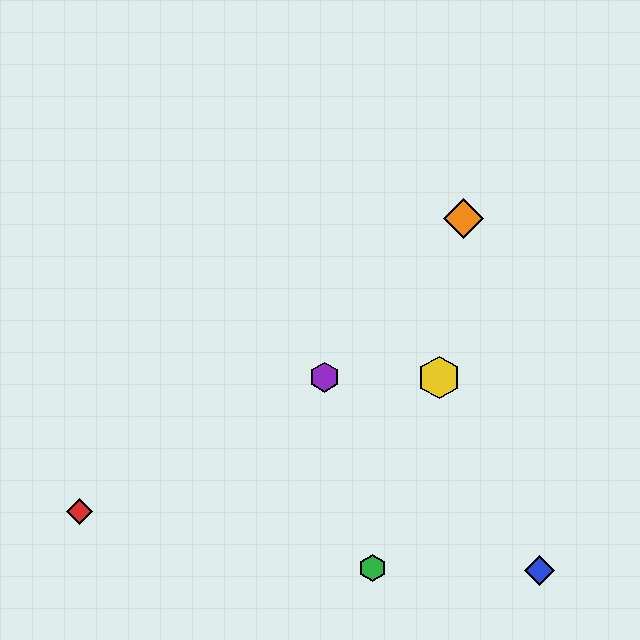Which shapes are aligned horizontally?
The yellow hexagon, the purple hexagon are aligned horizontally.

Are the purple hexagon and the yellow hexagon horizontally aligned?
Yes, both are at y≈377.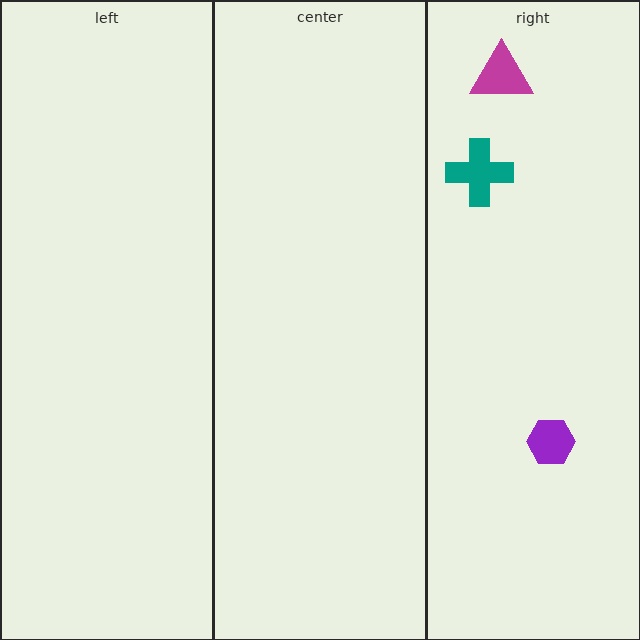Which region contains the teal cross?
The right region.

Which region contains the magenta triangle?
The right region.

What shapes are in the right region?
The magenta triangle, the purple hexagon, the teal cross.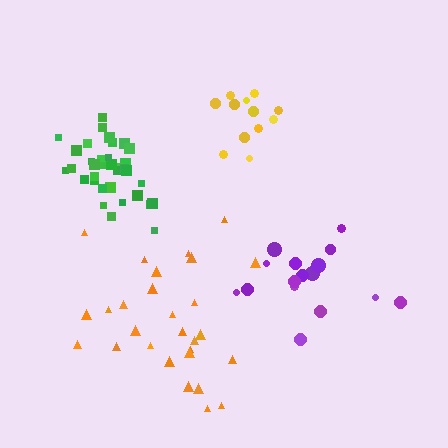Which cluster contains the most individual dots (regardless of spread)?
Green (35).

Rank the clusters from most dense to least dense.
green, yellow, purple, orange.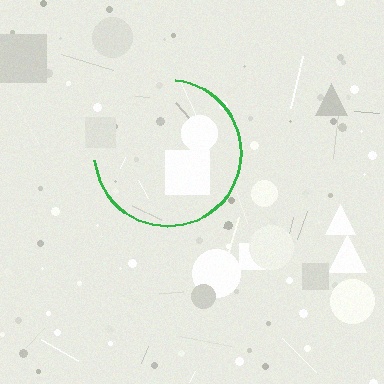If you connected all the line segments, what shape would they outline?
They would outline a circle.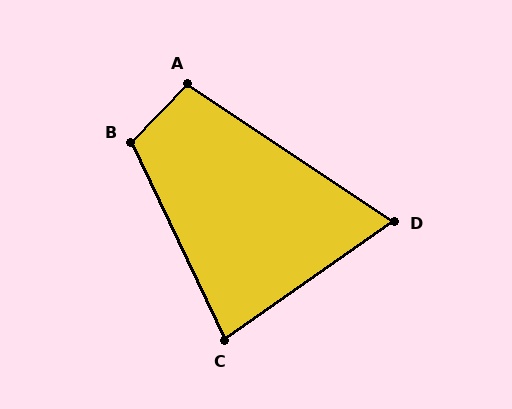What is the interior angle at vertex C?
Approximately 80 degrees (acute).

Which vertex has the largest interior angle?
B, at approximately 111 degrees.